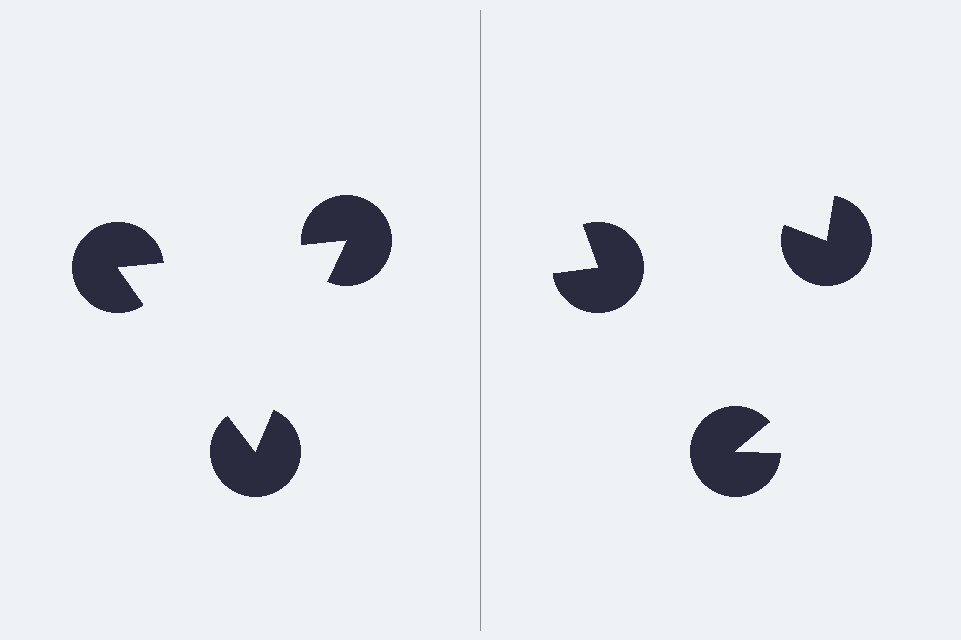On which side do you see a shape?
An illusory triangle appears on the left side. On the right side the wedge cuts are rotated, so no coherent shape forms.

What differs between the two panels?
The pac-man discs are positioned identically on both sides; only the wedge orientations differ. On the left they align to a triangle; on the right they are misaligned.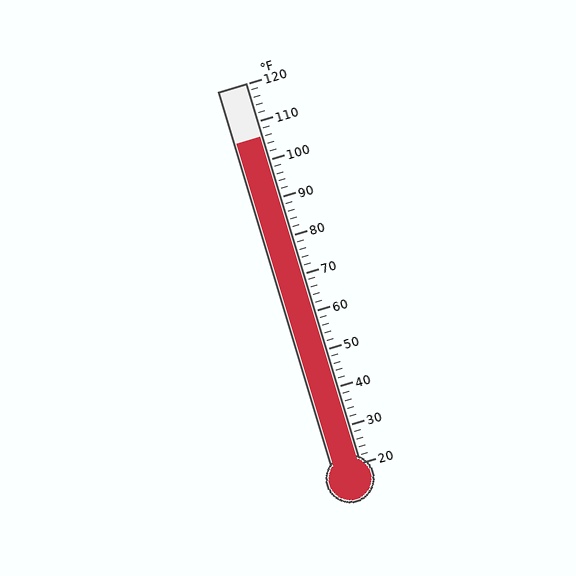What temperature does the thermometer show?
The thermometer shows approximately 106°F.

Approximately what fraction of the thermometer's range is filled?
The thermometer is filled to approximately 85% of its range.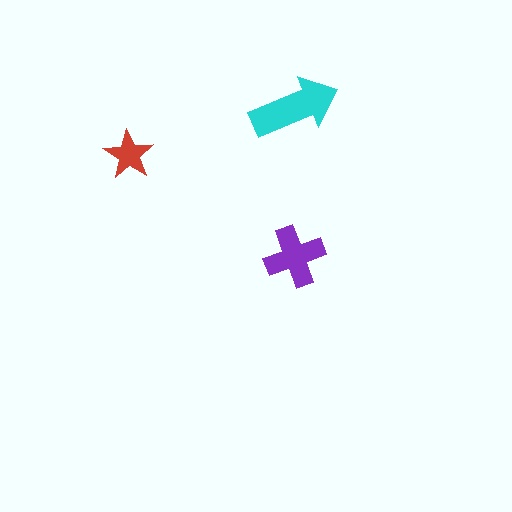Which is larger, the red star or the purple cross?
The purple cross.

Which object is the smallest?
The red star.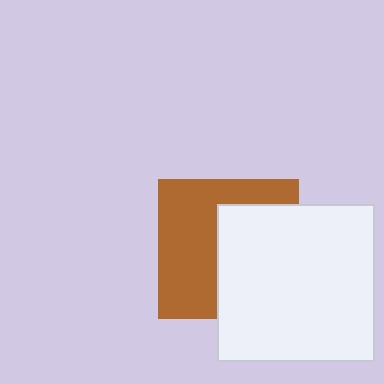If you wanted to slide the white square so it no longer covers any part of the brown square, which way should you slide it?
Slide it right — that is the most direct way to separate the two shapes.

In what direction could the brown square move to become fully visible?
The brown square could move left. That would shift it out from behind the white square entirely.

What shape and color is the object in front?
The object in front is a white square.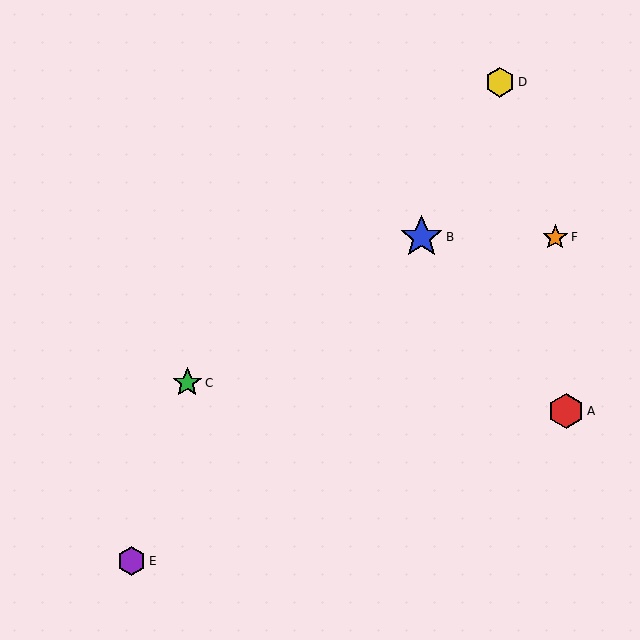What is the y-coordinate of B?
Object B is at y≈237.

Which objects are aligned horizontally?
Objects B, F are aligned horizontally.